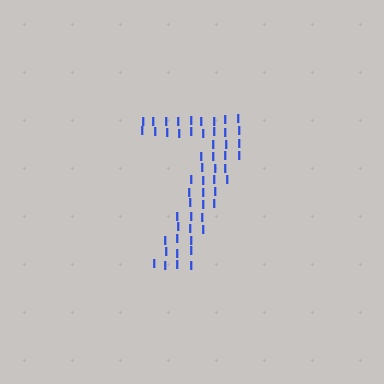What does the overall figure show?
The overall figure shows the digit 7.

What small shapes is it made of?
It is made of small letter I's.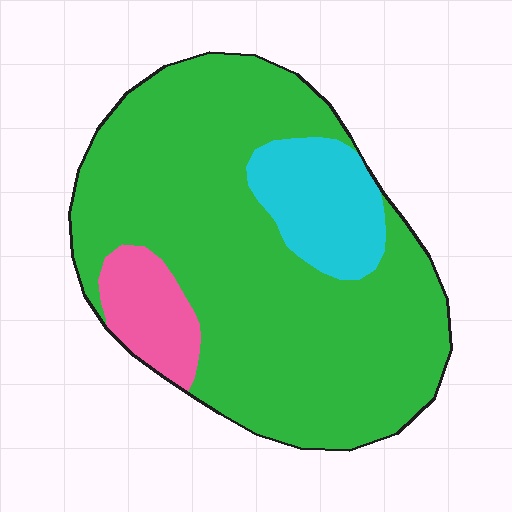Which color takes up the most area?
Green, at roughly 80%.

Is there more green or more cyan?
Green.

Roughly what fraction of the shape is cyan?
Cyan covers about 15% of the shape.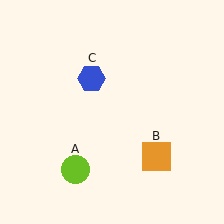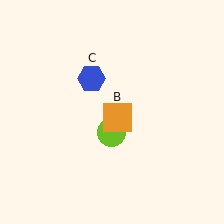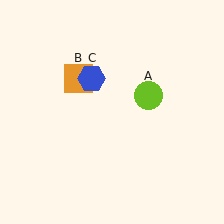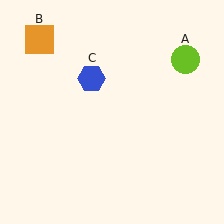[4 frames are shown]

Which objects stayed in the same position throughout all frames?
Blue hexagon (object C) remained stationary.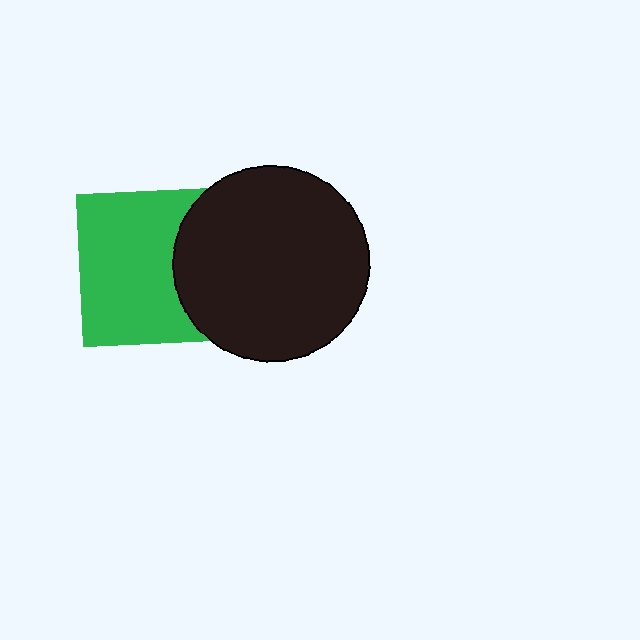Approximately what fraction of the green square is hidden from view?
Roughly 31% of the green square is hidden behind the black circle.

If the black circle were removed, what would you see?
You would see the complete green square.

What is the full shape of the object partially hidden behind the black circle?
The partially hidden object is a green square.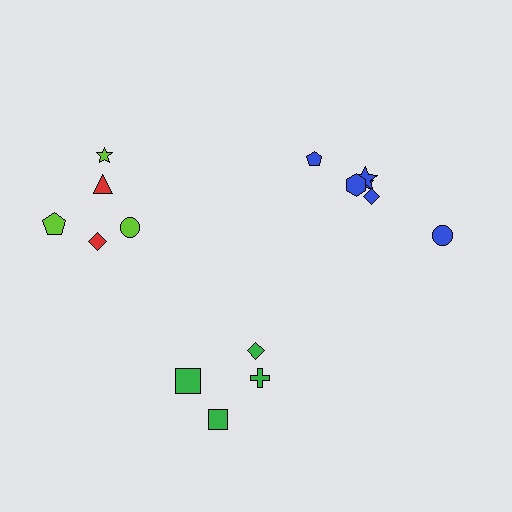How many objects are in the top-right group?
There are 7 objects.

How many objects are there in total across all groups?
There are 16 objects.